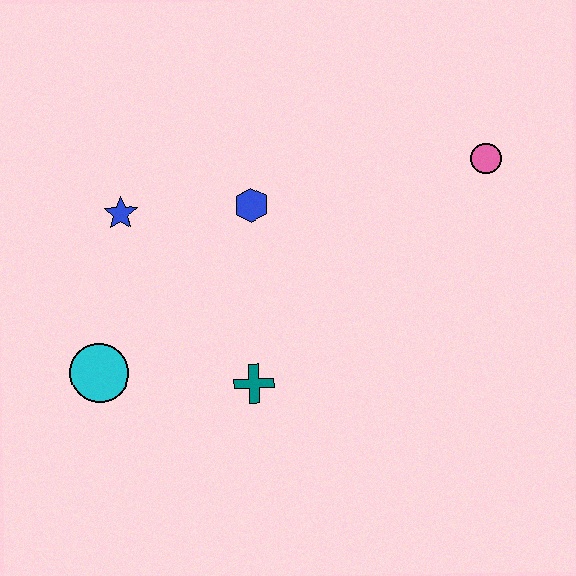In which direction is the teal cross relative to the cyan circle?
The teal cross is to the right of the cyan circle.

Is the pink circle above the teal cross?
Yes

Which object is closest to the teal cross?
The cyan circle is closest to the teal cross.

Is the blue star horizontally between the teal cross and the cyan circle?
Yes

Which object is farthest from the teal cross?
The pink circle is farthest from the teal cross.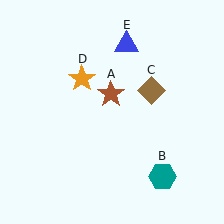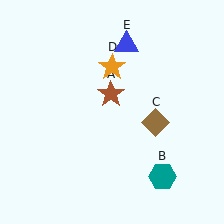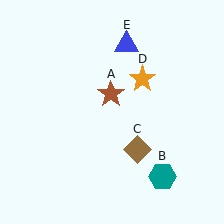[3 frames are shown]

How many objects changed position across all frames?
2 objects changed position: brown diamond (object C), orange star (object D).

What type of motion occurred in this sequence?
The brown diamond (object C), orange star (object D) rotated clockwise around the center of the scene.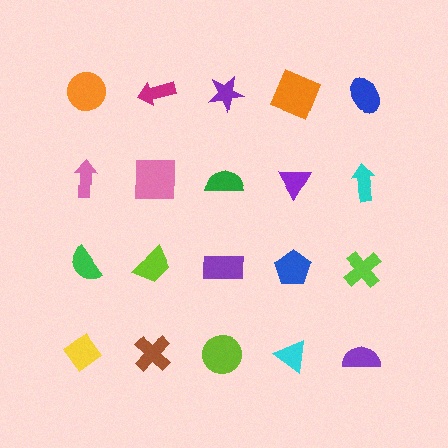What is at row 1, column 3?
A purple star.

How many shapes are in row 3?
5 shapes.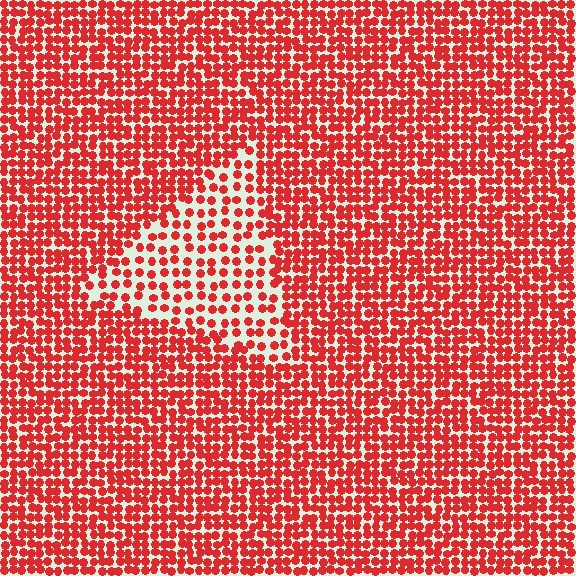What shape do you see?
I see a triangle.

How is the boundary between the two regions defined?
The boundary is defined by a change in element density (approximately 1.9x ratio). All elements are the same color, size, and shape.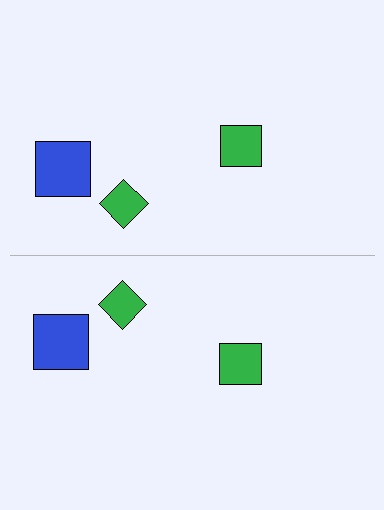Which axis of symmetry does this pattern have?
The pattern has a horizontal axis of symmetry running through the center of the image.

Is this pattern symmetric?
Yes, this pattern has bilateral (reflection) symmetry.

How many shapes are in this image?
There are 6 shapes in this image.